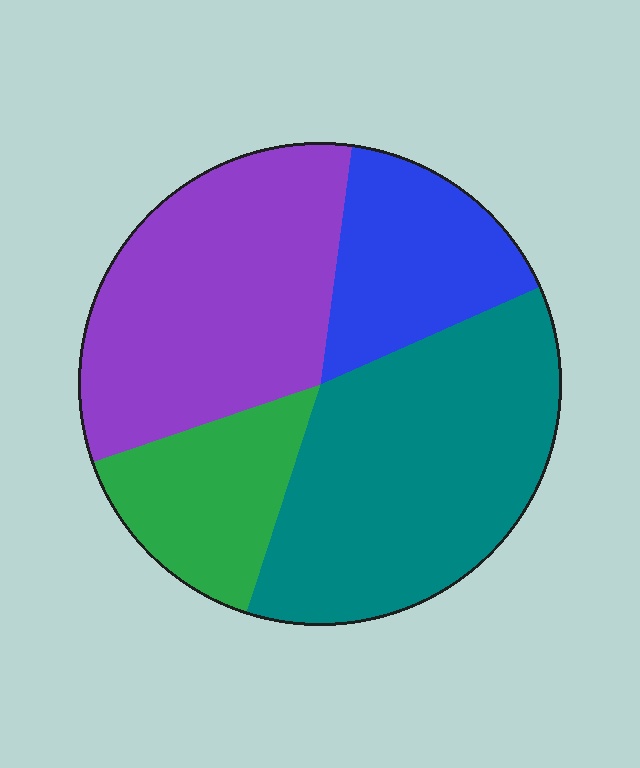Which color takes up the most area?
Teal, at roughly 35%.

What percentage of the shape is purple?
Purple covers 32% of the shape.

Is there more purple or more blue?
Purple.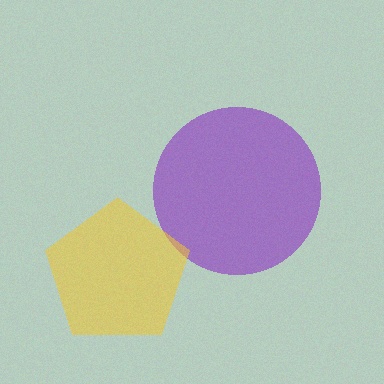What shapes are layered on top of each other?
The layered shapes are: a purple circle, a yellow pentagon.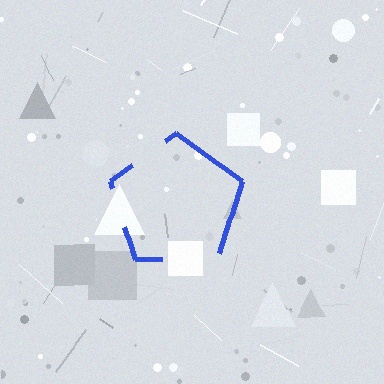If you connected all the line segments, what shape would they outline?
They would outline a pentagon.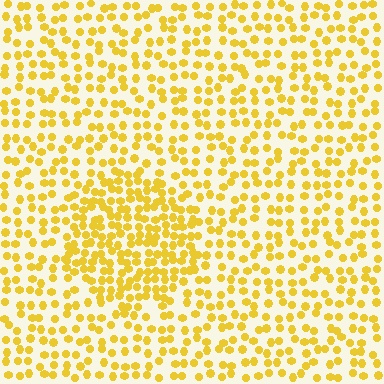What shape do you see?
I see a circle.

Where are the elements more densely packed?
The elements are more densely packed inside the circle boundary.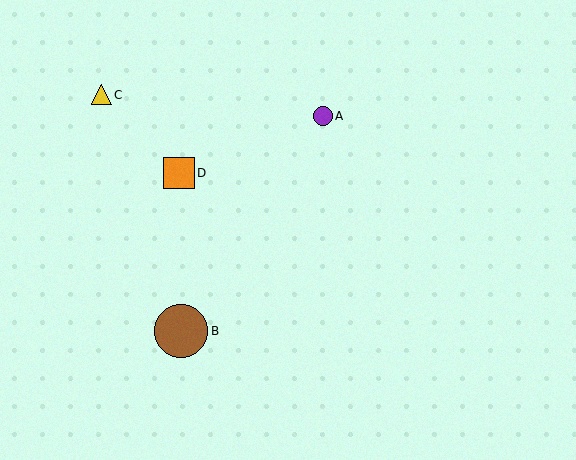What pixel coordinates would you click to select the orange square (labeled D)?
Click at (179, 173) to select the orange square D.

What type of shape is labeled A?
Shape A is a purple circle.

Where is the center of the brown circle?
The center of the brown circle is at (181, 331).